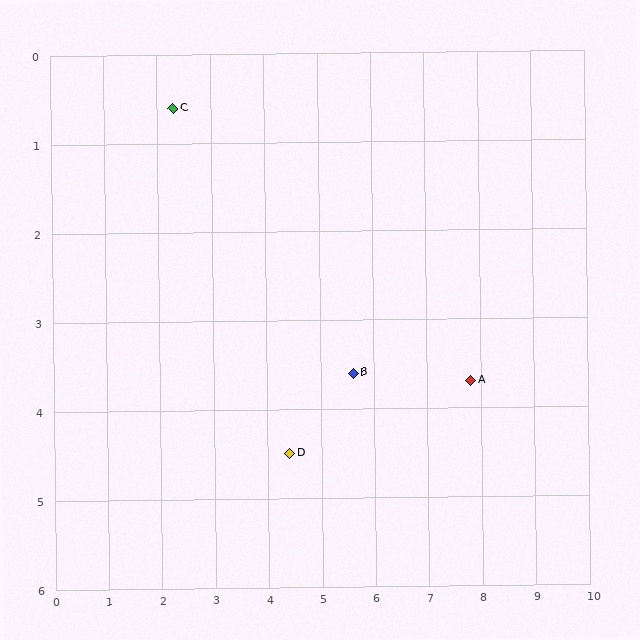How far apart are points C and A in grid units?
Points C and A are about 6.3 grid units apart.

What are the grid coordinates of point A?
Point A is at approximately (7.8, 3.7).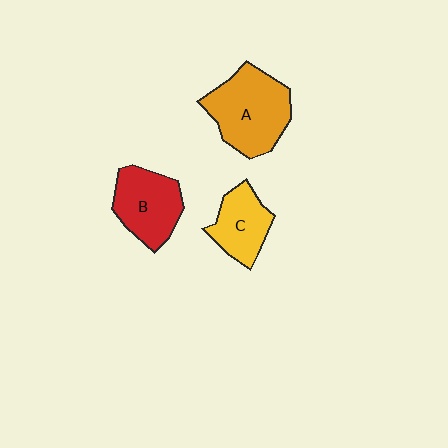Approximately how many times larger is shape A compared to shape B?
Approximately 1.3 times.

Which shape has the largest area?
Shape A (orange).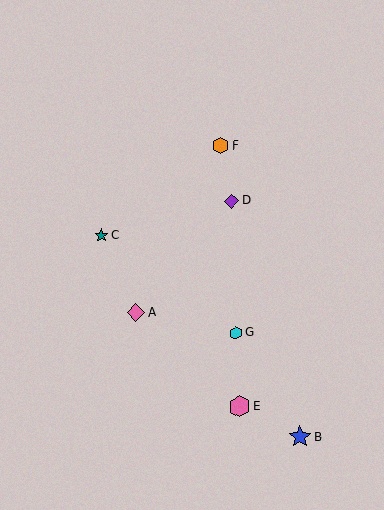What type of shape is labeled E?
Shape E is a pink hexagon.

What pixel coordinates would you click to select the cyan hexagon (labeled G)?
Click at (236, 333) to select the cyan hexagon G.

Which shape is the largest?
The pink hexagon (labeled E) is the largest.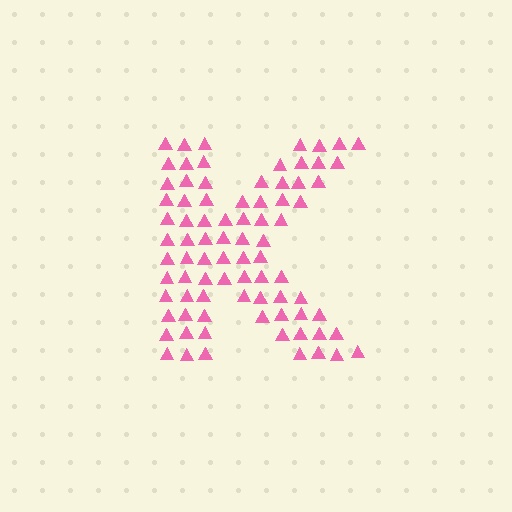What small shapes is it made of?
It is made of small triangles.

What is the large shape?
The large shape is the letter K.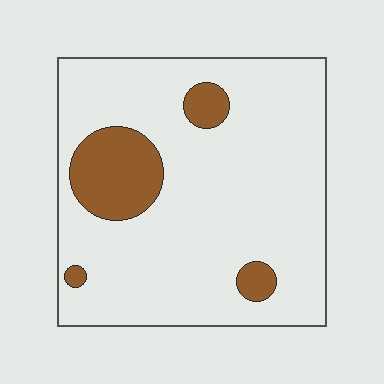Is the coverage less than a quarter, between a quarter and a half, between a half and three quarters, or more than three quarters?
Less than a quarter.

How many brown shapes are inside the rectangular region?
4.